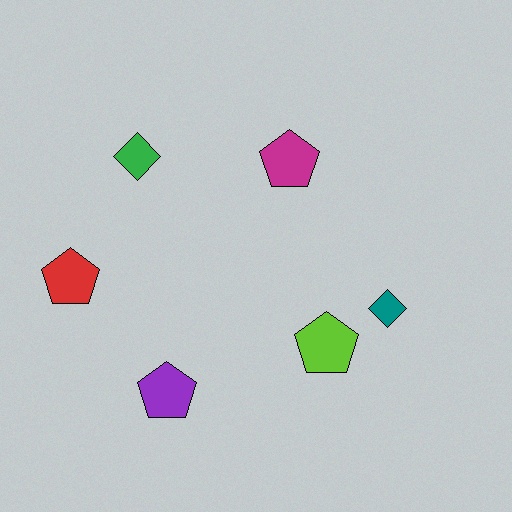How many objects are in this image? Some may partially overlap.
There are 6 objects.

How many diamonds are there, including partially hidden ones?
There are 2 diamonds.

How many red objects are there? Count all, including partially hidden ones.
There is 1 red object.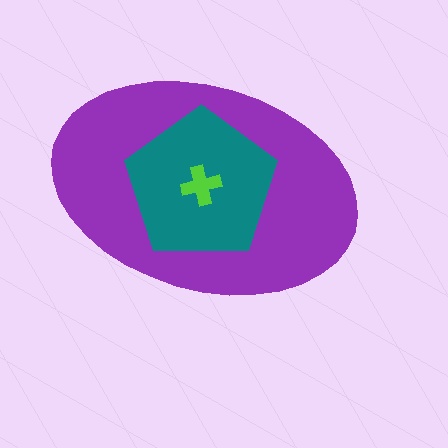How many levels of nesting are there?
3.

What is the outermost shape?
The purple ellipse.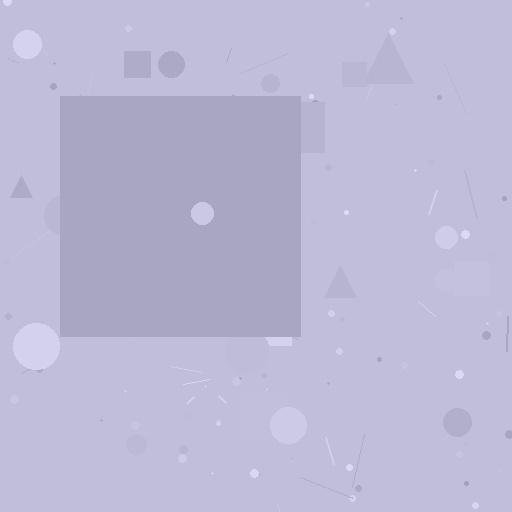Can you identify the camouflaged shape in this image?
The camouflaged shape is a square.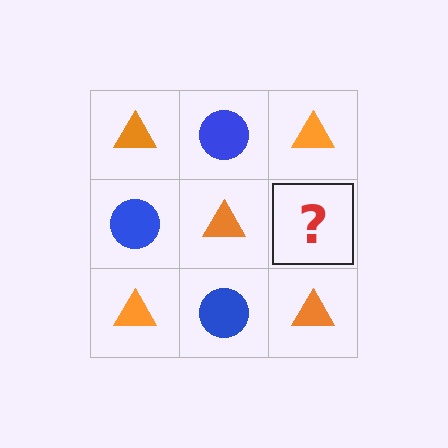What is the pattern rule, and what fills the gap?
The rule is that it alternates orange triangle and blue circle in a checkerboard pattern. The gap should be filled with a blue circle.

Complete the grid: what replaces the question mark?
The question mark should be replaced with a blue circle.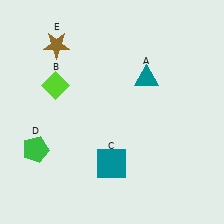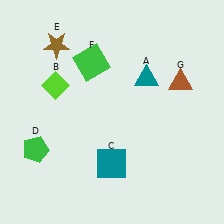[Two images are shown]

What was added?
A green square (F), a brown triangle (G) were added in Image 2.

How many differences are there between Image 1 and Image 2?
There are 2 differences between the two images.